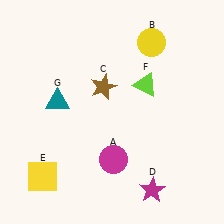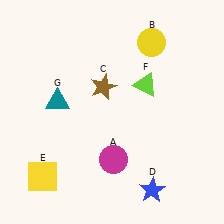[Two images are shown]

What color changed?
The star (D) changed from magenta in Image 1 to blue in Image 2.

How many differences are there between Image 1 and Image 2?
There is 1 difference between the two images.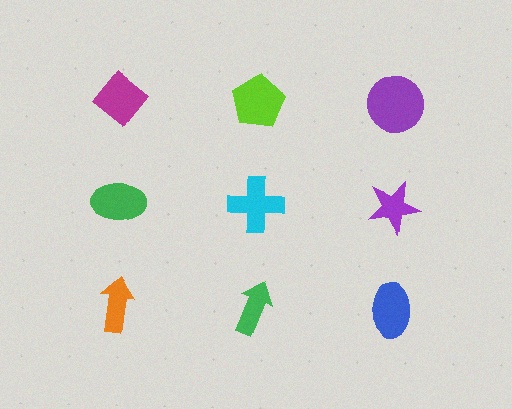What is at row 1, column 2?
A lime pentagon.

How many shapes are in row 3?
3 shapes.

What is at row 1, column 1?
A magenta diamond.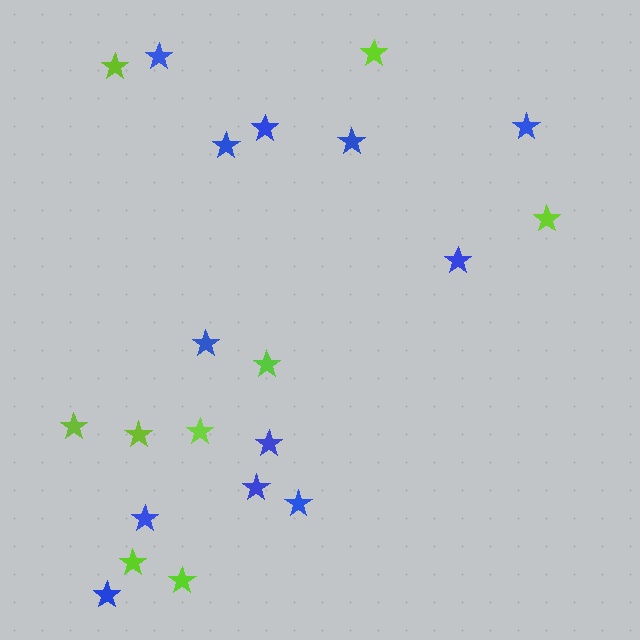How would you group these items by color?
There are 2 groups: one group of blue stars (12) and one group of lime stars (9).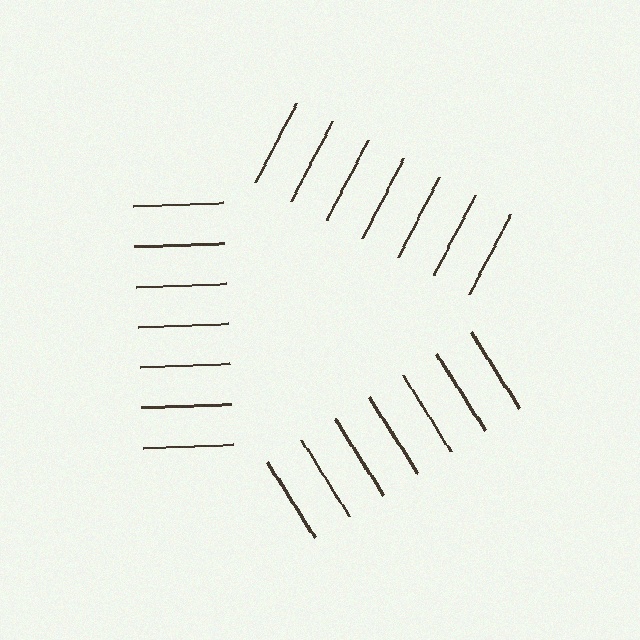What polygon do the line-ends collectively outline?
An illusory triangle — the line segments terminate on its edges but no continuous stroke is drawn.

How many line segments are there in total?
21 — 7 along each of the 3 edges.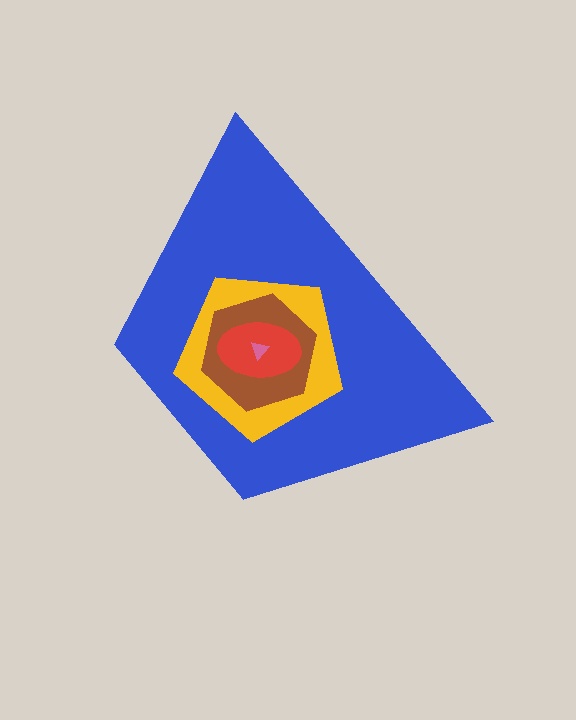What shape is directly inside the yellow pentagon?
The brown hexagon.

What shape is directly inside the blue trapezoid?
The yellow pentagon.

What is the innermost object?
The pink triangle.